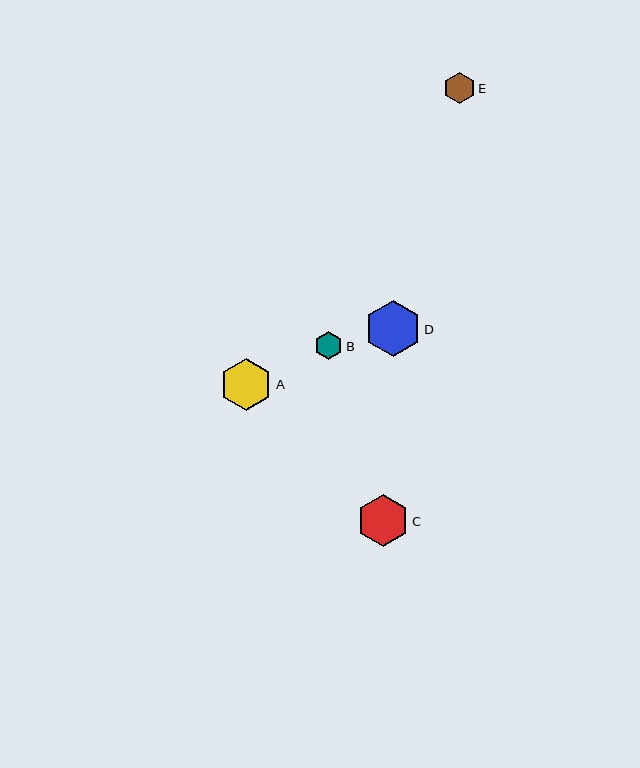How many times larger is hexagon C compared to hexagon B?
Hexagon C is approximately 1.8 times the size of hexagon B.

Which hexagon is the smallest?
Hexagon B is the smallest with a size of approximately 28 pixels.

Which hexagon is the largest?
Hexagon D is the largest with a size of approximately 56 pixels.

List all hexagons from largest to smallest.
From largest to smallest: D, A, C, E, B.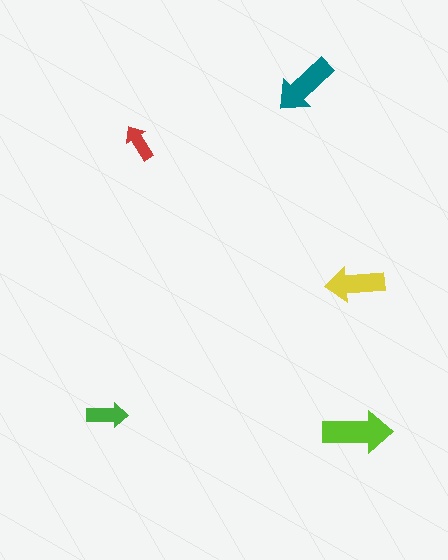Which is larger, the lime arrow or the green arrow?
The lime one.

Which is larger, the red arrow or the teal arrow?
The teal one.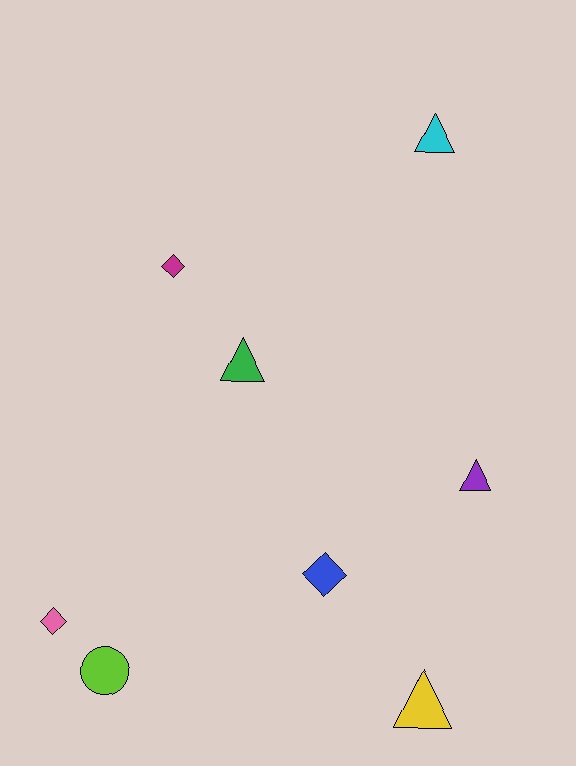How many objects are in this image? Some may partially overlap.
There are 8 objects.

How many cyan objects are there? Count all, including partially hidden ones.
There is 1 cyan object.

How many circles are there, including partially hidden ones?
There is 1 circle.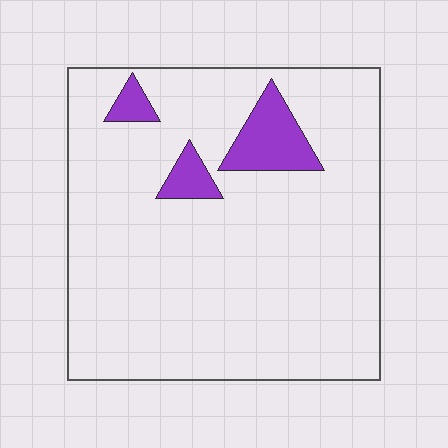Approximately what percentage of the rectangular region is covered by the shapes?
Approximately 10%.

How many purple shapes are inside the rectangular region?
3.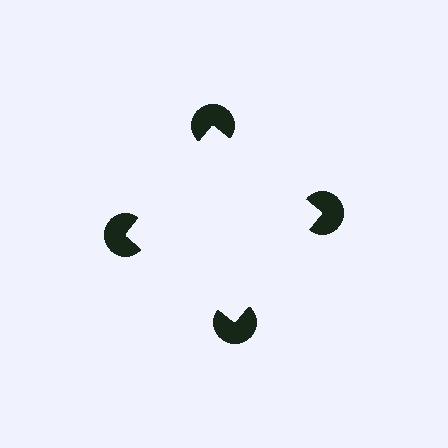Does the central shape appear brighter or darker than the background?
It typically appears slightly brighter than the background, even though no actual brightness change is drawn.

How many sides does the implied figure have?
4 sides.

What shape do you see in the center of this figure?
An illusory square — its edges are inferred from the aligned wedge cuts in the pac-man discs, not physically drawn.